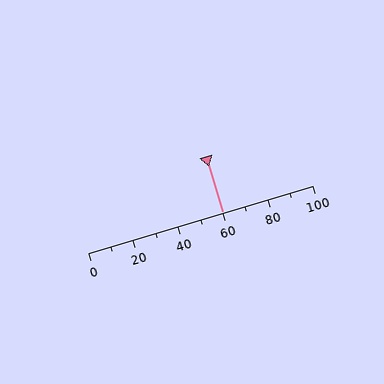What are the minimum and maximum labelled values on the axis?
The axis runs from 0 to 100.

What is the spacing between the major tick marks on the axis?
The major ticks are spaced 20 apart.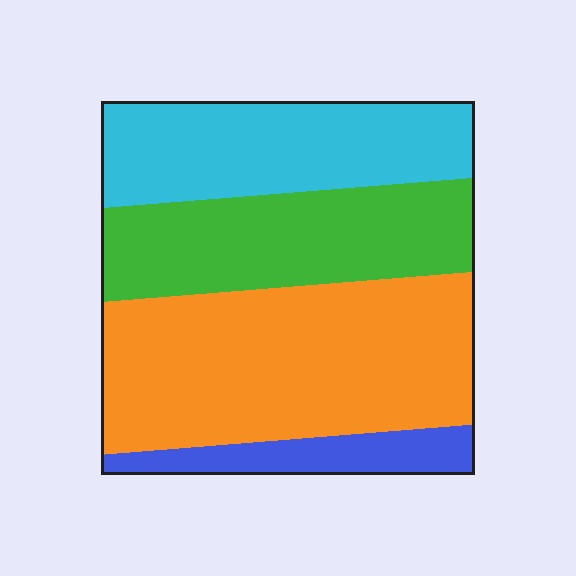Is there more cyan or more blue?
Cyan.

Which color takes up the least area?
Blue, at roughly 10%.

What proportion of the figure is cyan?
Cyan covers 25% of the figure.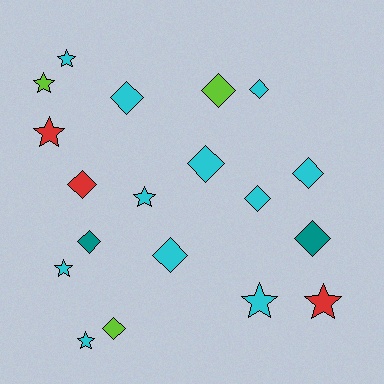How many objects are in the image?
There are 19 objects.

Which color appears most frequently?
Cyan, with 11 objects.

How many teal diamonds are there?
There are 2 teal diamonds.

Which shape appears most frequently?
Diamond, with 11 objects.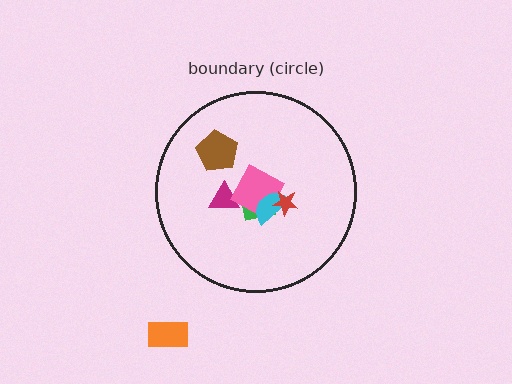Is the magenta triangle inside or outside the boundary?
Inside.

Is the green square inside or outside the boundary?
Inside.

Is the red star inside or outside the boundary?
Inside.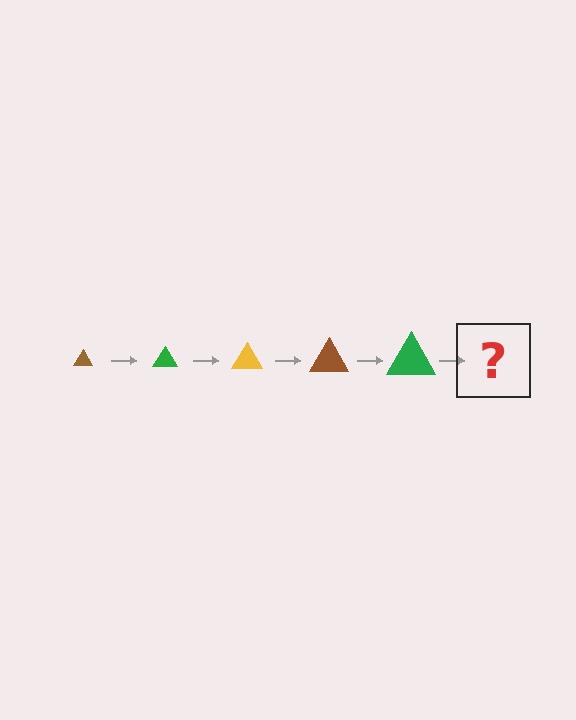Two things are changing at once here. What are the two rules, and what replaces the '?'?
The two rules are that the triangle grows larger each step and the color cycles through brown, green, and yellow. The '?' should be a yellow triangle, larger than the previous one.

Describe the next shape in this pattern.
It should be a yellow triangle, larger than the previous one.